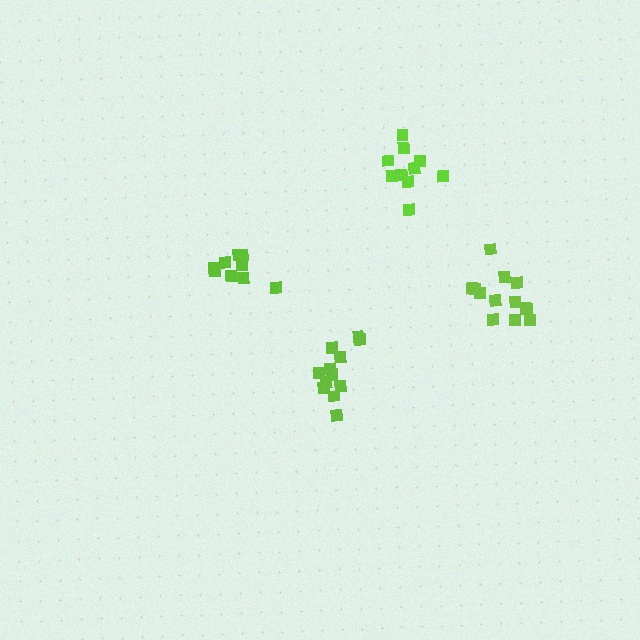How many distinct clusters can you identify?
There are 4 distinct clusters.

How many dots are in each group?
Group 1: 12 dots, Group 2: 9 dots, Group 3: 10 dots, Group 4: 13 dots (44 total).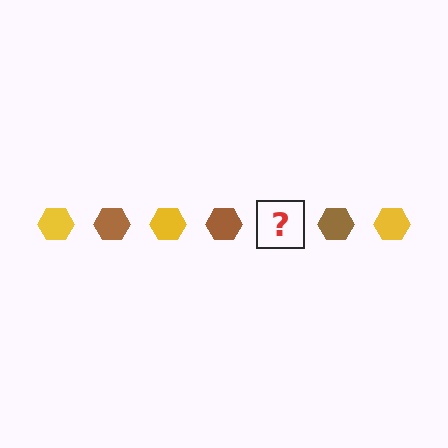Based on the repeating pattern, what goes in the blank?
The blank should be a yellow hexagon.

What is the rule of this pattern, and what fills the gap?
The rule is that the pattern cycles through yellow, brown hexagons. The gap should be filled with a yellow hexagon.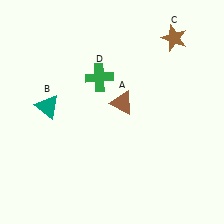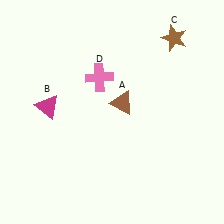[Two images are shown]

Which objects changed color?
B changed from teal to magenta. D changed from green to pink.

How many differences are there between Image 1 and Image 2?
There are 2 differences between the two images.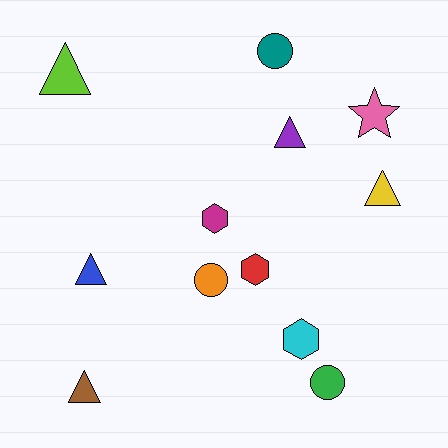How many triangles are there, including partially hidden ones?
There are 5 triangles.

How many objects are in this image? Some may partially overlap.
There are 12 objects.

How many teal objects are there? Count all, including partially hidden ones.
There is 1 teal object.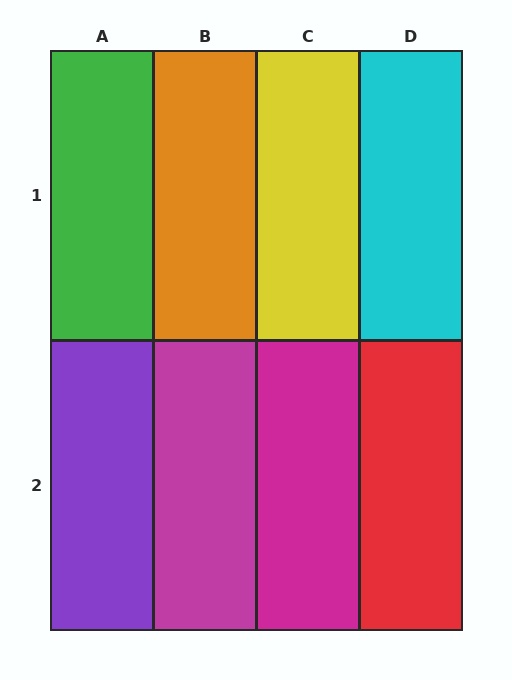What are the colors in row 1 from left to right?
Green, orange, yellow, cyan.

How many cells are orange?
1 cell is orange.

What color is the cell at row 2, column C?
Magenta.